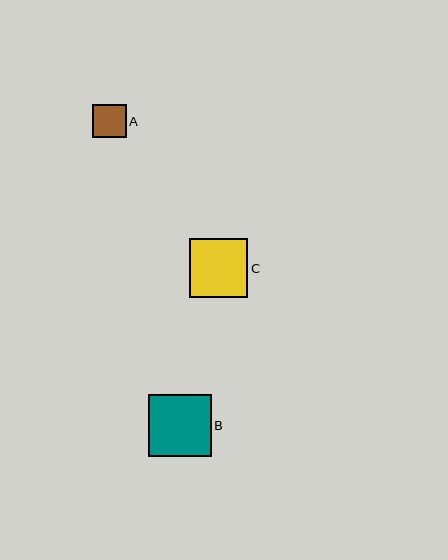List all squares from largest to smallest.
From largest to smallest: B, C, A.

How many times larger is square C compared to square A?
Square C is approximately 1.7 times the size of square A.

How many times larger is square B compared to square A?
Square B is approximately 1.9 times the size of square A.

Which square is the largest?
Square B is the largest with a size of approximately 63 pixels.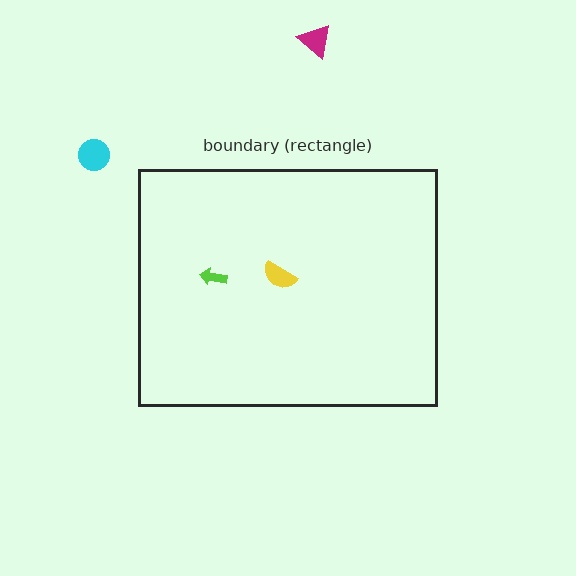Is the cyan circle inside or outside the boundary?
Outside.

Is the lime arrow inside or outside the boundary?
Inside.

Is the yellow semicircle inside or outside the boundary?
Inside.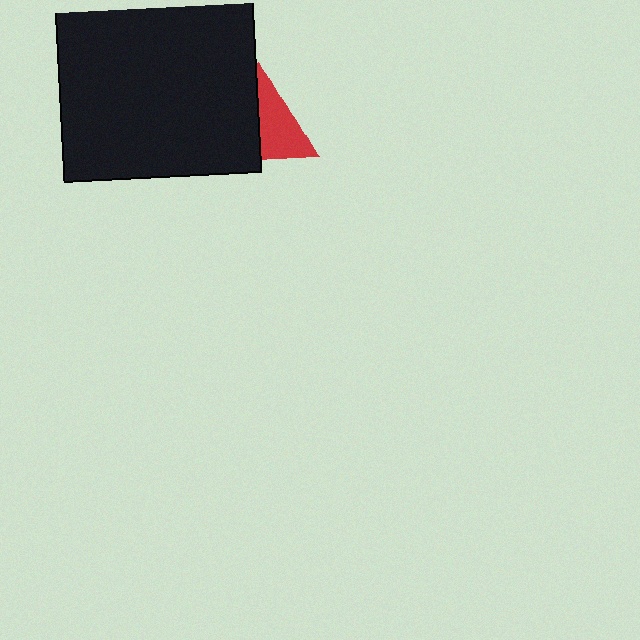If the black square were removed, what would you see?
You would see the complete red triangle.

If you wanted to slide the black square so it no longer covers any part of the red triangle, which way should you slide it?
Slide it left — that is the most direct way to separate the two shapes.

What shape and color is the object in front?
The object in front is a black square.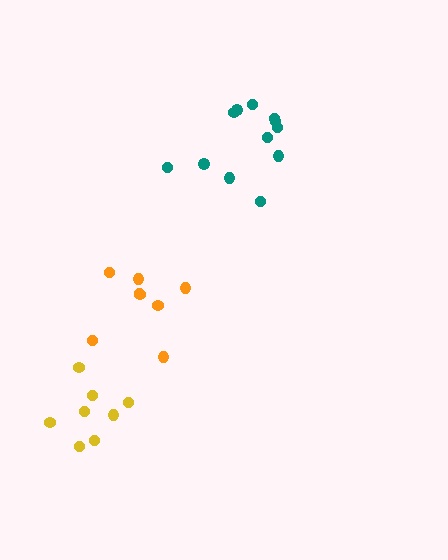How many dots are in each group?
Group 1: 8 dots, Group 2: 12 dots, Group 3: 8 dots (28 total).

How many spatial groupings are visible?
There are 3 spatial groupings.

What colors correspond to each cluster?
The clusters are colored: yellow, teal, orange.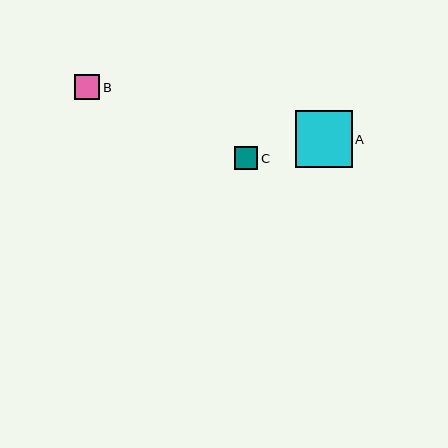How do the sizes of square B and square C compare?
Square B and square C are approximately the same size.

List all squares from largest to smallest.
From largest to smallest: A, B, C.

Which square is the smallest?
Square C is the smallest with a size of approximately 23 pixels.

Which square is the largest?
Square A is the largest with a size of approximately 57 pixels.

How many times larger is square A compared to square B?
Square A is approximately 2.2 times the size of square B.